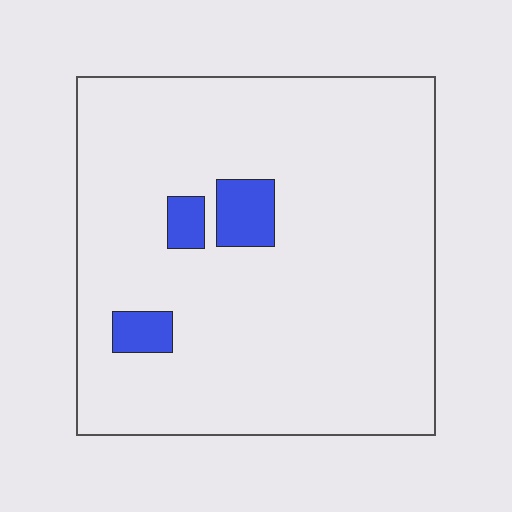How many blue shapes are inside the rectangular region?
3.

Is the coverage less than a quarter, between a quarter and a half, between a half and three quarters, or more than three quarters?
Less than a quarter.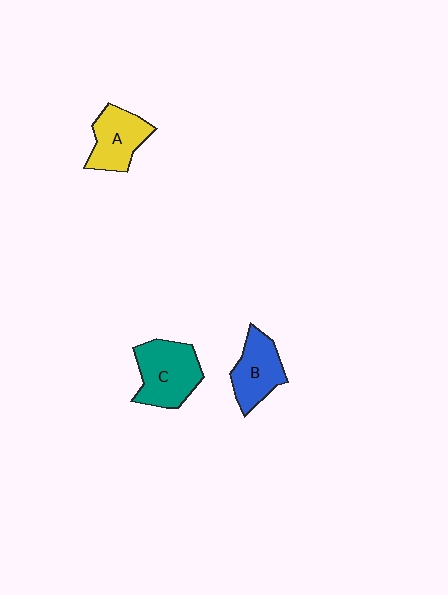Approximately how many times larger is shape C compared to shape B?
Approximately 1.2 times.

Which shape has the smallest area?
Shape A (yellow).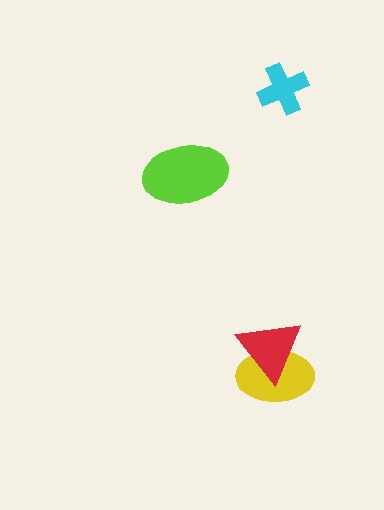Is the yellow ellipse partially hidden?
Yes, it is partially covered by another shape.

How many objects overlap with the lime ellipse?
0 objects overlap with the lime ellipse.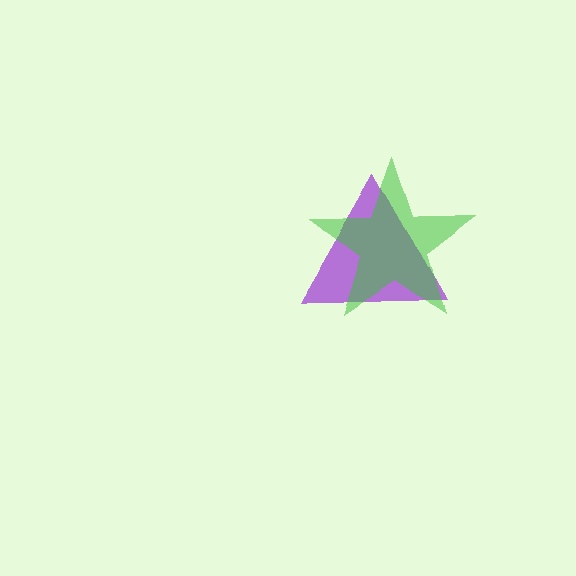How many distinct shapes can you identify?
There are 2 distinct shapes: a purple triangle, a green star.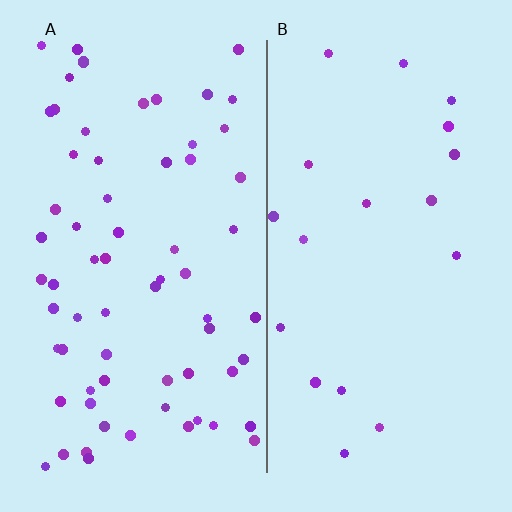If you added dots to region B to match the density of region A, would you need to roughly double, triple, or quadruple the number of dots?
Approximately quadruple.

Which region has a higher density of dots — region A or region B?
A (the left).